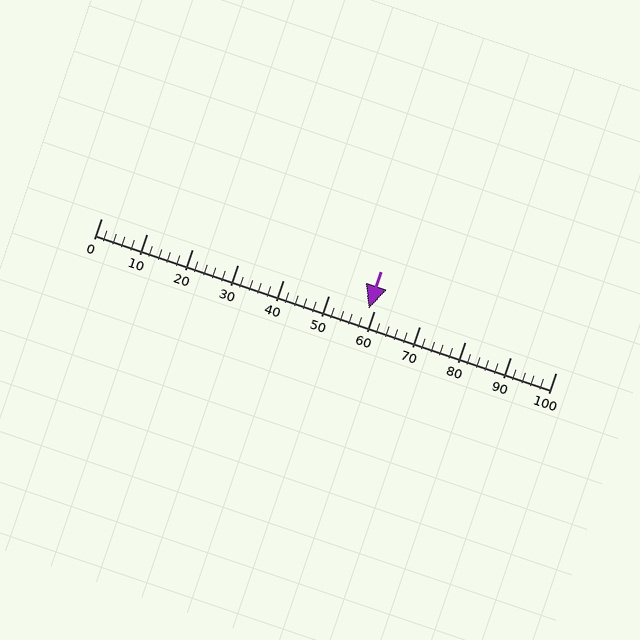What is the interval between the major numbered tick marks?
The major tick marks are spaced 10 units apart.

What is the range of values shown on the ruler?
The ruler shows values from 0 to 100.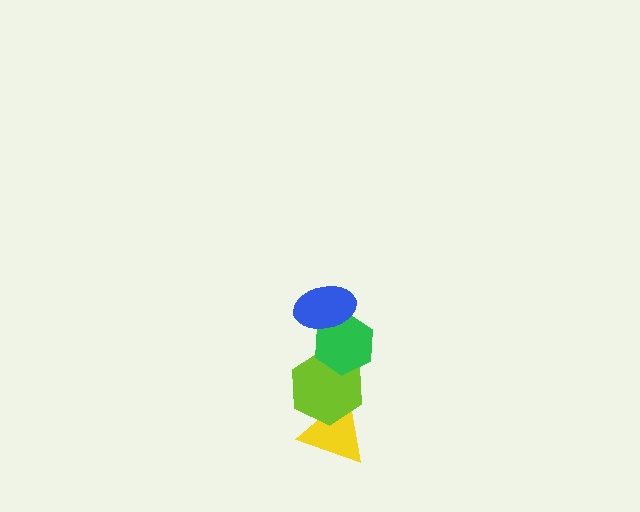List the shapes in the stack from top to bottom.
From top to bottom: the blue ellipse, the green hexagon, the lime hexagon, the yellow triangle.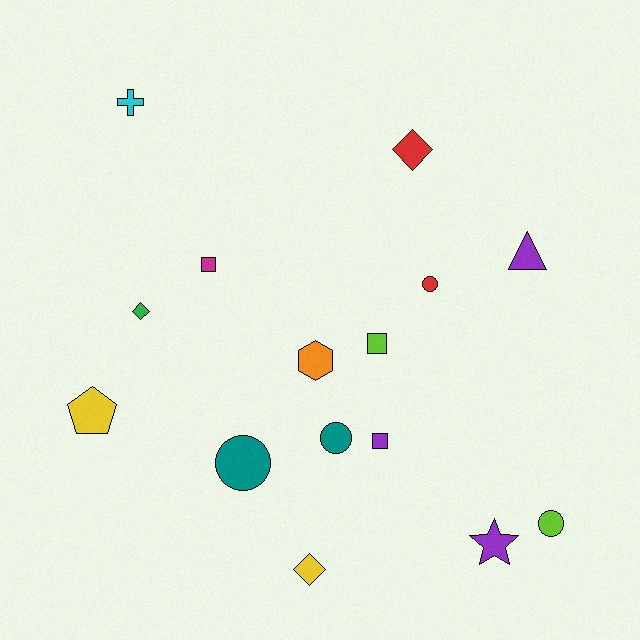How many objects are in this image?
There are 15 objects.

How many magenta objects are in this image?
There is 1 magenta object.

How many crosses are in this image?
There is 1 cross.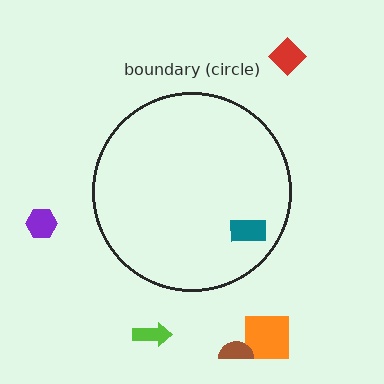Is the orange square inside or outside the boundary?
Outside.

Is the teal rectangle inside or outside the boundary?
Inside.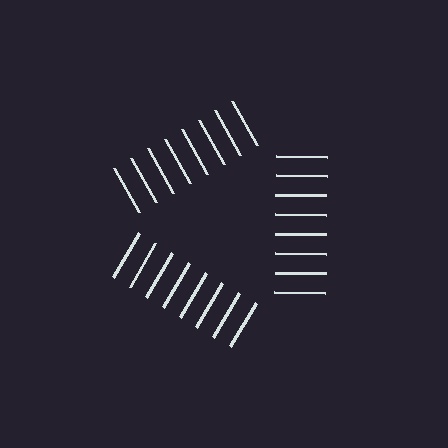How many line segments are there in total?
24 — 8 along each of the 3 edges.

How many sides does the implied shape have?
3 sides — the line-ends trace a triangle.